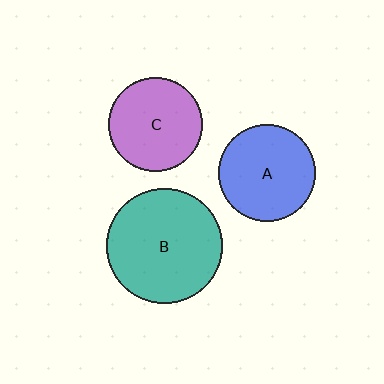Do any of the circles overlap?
No, none of the circles overlap.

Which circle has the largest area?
Circle B (teal).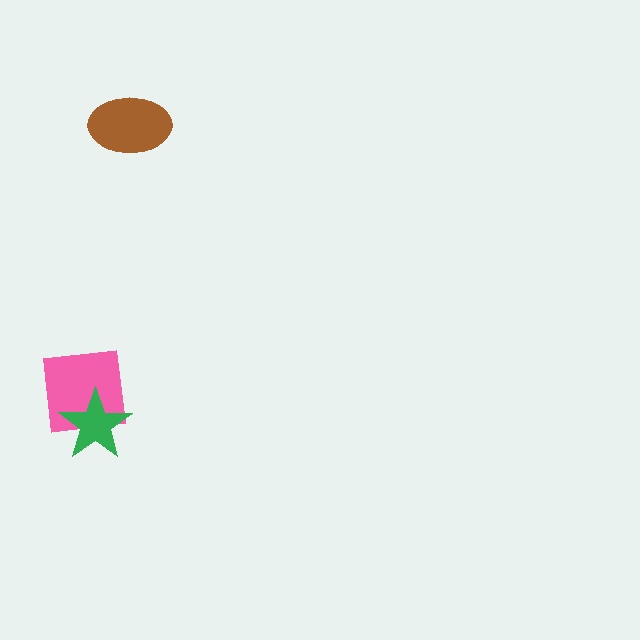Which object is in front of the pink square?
The green star is in front of the pink square.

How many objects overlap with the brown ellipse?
0 objects overlap with the brown ellipse.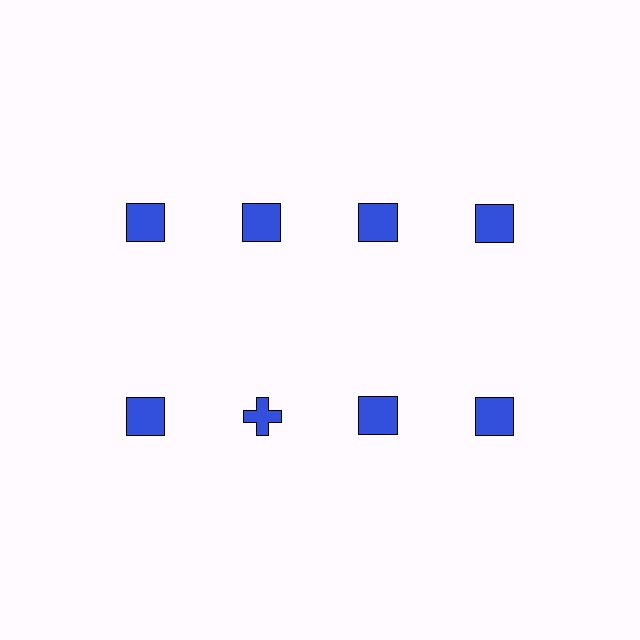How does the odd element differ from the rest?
It has a different shape: cross instead of square.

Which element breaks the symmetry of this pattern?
The blue cross in the second row, second from left column breaks the symmetry. All other shapes are blue squares.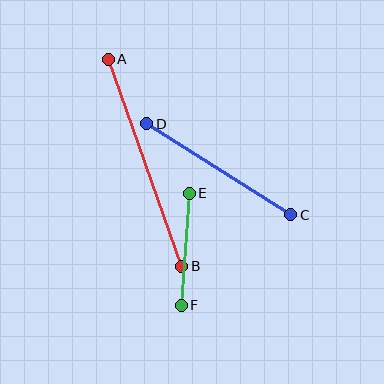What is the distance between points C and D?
The distance is approximately 170 pixels.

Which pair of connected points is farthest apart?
Points A and B are farthest apart.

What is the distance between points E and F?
The distance is approximately 112 pixels.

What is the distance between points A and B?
The distance is approximately 220 pixels.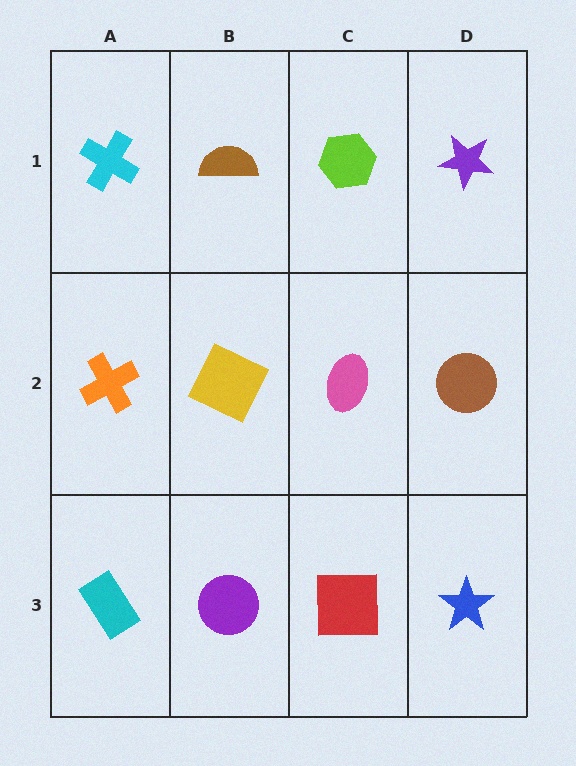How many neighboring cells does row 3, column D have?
2.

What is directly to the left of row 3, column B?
A cyan rectangle.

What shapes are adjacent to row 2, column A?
A cyan cross (row 1, column A), a cyan rectangle (row 3, column A), a yellow square (row 2, column B).